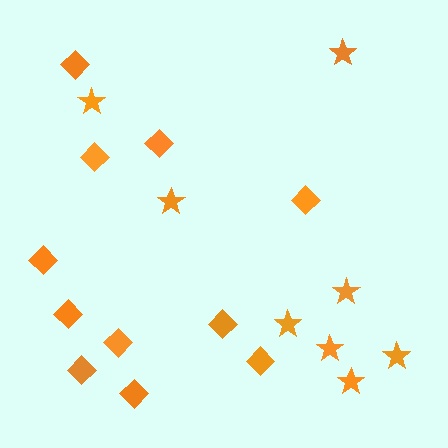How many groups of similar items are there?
There are 2 groups: one group of stars (8) and one group of diamonds (11).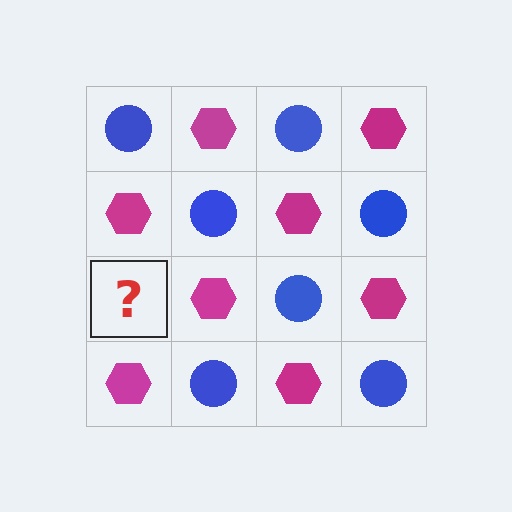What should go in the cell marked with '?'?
The missing cell should contain a blue circle.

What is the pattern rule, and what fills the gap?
The rule is that it alternates blue circle and magenta hexagon in a checkerboard pattern. The gap should be filled with a blue circle.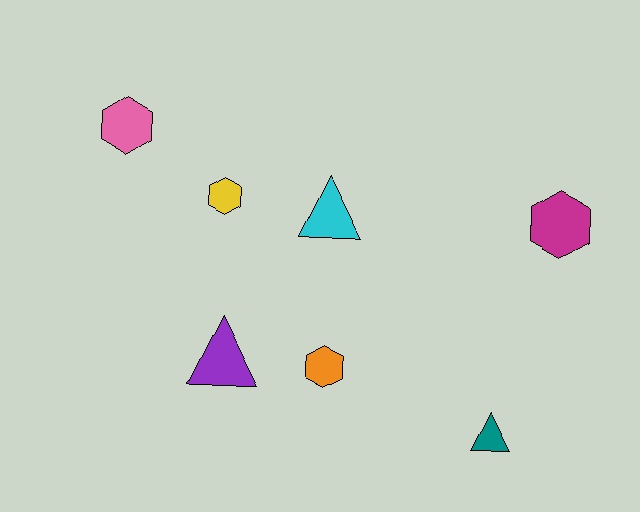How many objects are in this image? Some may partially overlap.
There are 7 objects.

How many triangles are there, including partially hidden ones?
There are 3 triangles.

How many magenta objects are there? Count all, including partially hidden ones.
There is 1 magenta object.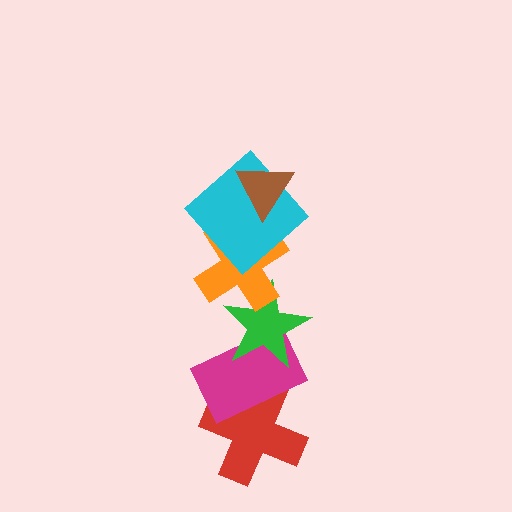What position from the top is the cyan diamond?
The cyan diamond is 2nd from the top.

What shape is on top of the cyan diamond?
The brown triangle is on top of the cyan diamond.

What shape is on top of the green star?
The orange cross is on top of the green star.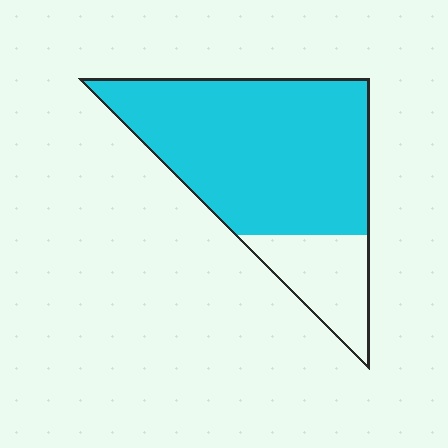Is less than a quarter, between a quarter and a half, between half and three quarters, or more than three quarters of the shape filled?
More than three quarters.